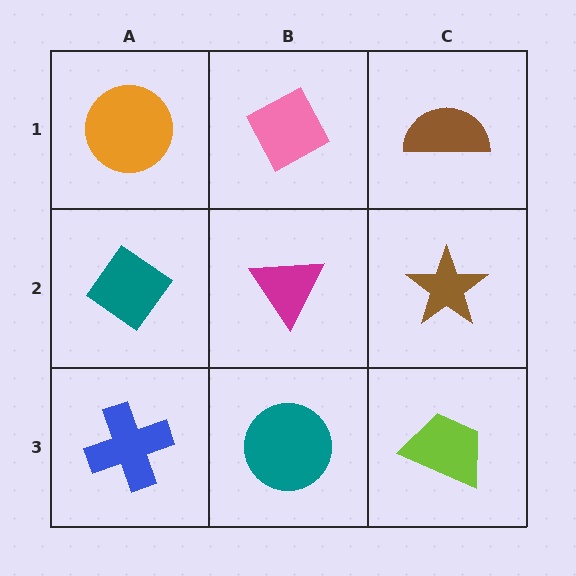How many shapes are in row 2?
3 shapes.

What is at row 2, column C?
A brown star.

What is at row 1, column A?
An orange circle.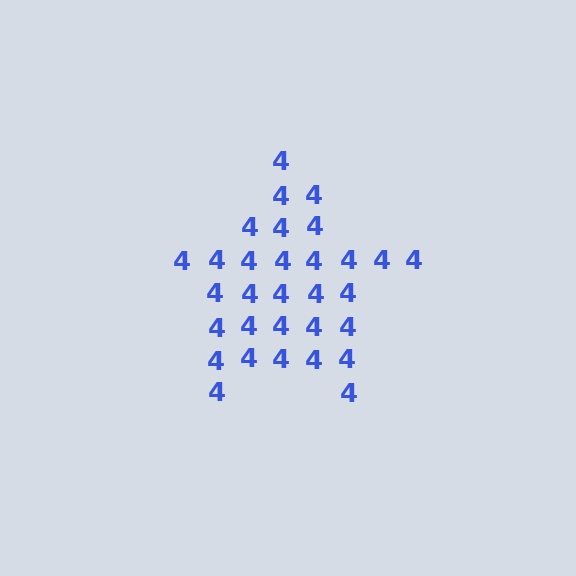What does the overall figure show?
The overall figure shows a star.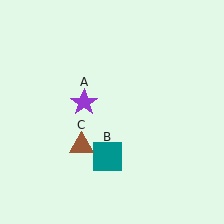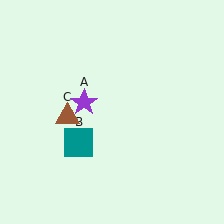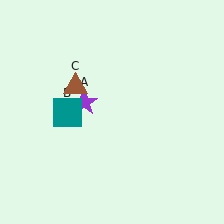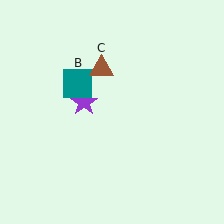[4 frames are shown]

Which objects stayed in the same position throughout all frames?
Purple star (object A) remained stationary.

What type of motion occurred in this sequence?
The teal square (object B), brown triangle (object C) rotated clockwise around the center of the scene.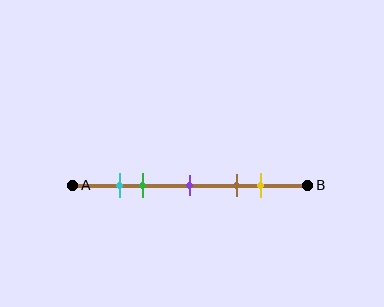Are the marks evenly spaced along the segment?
No, the marks are not evenly spaced.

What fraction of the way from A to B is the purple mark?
The purple mark is approximately 50% (0.5) of the way from A to B.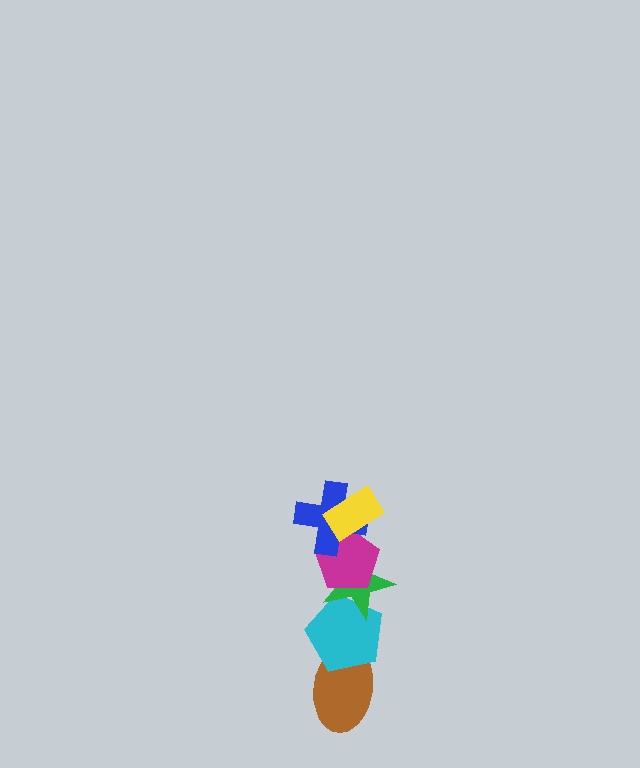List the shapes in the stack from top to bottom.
From top to bottom: the yellow rectangle, the blue cross, the magenta pentagon, the green star, the cyan pentagon, the brown ellipse.